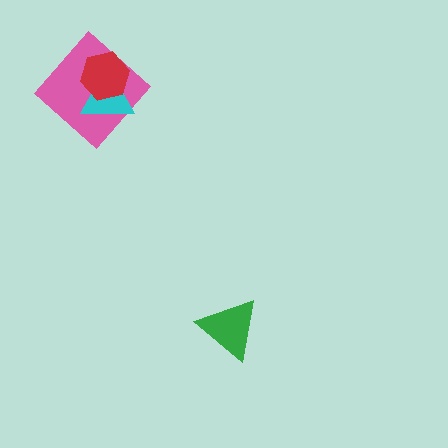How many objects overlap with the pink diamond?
2 objects overlap with the pink diamond.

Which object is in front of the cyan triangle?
The red hexagon is in front of the cyan triangle.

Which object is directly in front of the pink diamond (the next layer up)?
The cyan triangle is directly in front of the pink diamond.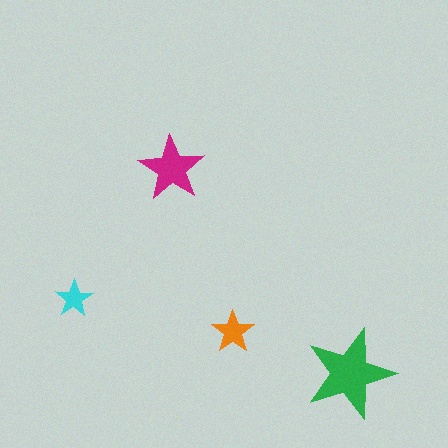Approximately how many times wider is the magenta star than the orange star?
About 1.5 times wider.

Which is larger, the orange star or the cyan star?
The orange one.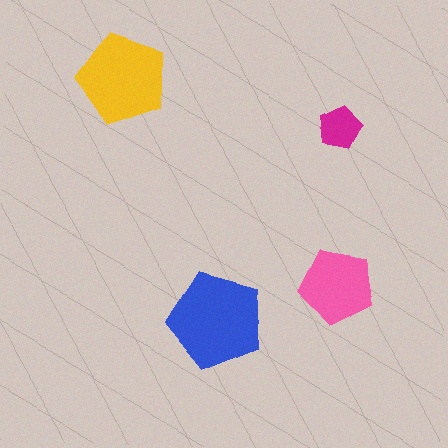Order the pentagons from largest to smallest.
the blue one, the yellow one, the pink one, the magenta one.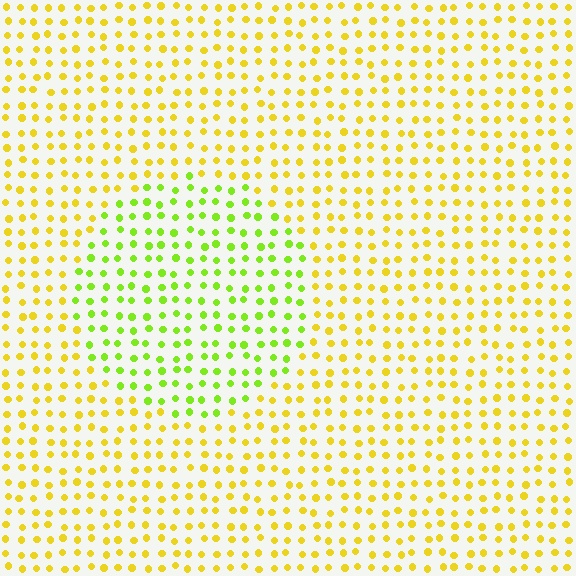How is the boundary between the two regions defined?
The boundary is defined purely by a slight shift in hue (about 39 degrees). Spacing, size, and orientation are identical on both sides.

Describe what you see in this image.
The image is filled with small yellow elements in a uniform arrangement. A circle-shaped region is visible where the elements are tinted to a slightly different hue, forming a subtle color boundary.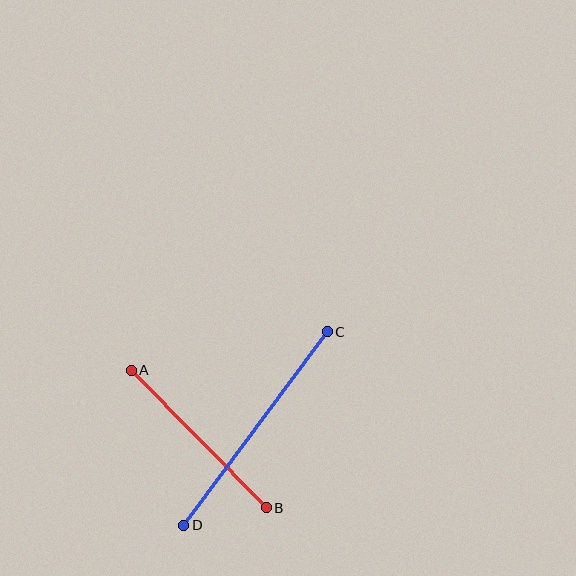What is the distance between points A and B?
The distance is approximately 193 pixels.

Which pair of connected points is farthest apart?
Points C and D are farthest apart.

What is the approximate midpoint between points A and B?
The midpoint is at approximately (199, 439) pixels.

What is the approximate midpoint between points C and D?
The midpoint is at approximately (255, 428) pixels.